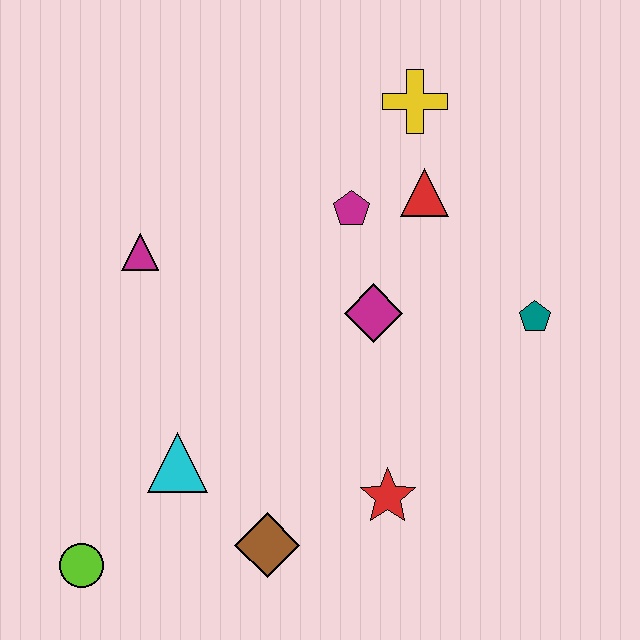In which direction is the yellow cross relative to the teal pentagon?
The yellow cross is above the teal pentagon.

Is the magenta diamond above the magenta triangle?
No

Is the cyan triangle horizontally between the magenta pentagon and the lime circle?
Yes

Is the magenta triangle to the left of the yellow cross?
Yes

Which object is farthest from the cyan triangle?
The yellow cross is farthest from the cyan triangle.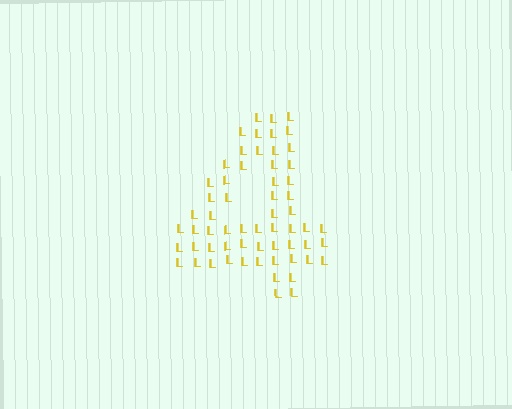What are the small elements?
The small elements are letter L's.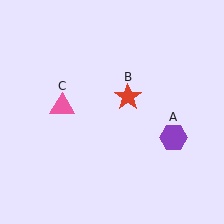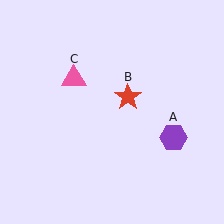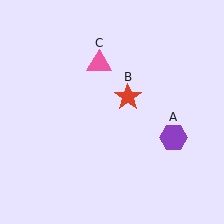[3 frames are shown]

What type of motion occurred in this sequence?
The pink triangle (object C) rotated clockwise around the center of the scene.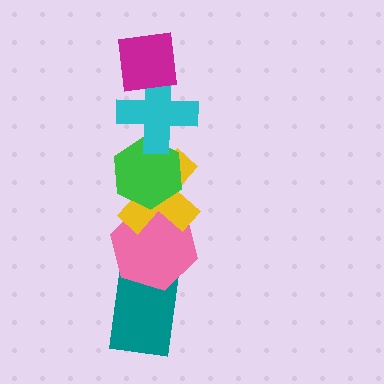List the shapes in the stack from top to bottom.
From top to bottom: the magenta square, the cyan cross, the green hexagon, the yellow cross, the pink hexagon, the teal rectangle.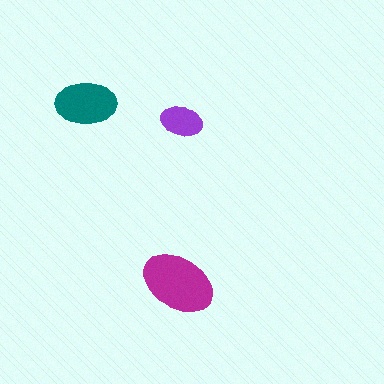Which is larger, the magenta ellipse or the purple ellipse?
The magenta one.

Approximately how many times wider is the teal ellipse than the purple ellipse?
About 1.5 times wider.